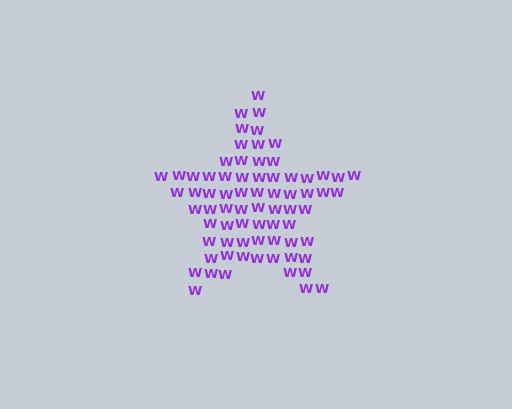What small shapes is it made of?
It is made of small letter W's.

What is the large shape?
The large shape is a star.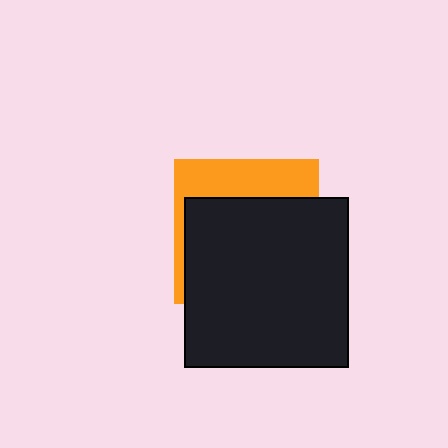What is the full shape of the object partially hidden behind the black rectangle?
The partially hidden object is an orange square.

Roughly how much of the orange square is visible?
A small part of it is visible (roughly 31%).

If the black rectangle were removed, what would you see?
You would see the complete orange square.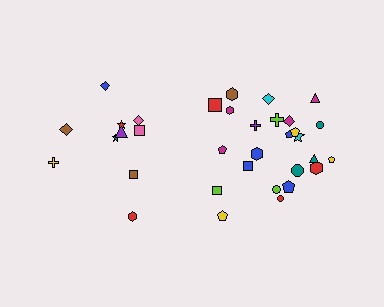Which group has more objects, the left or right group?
The right group.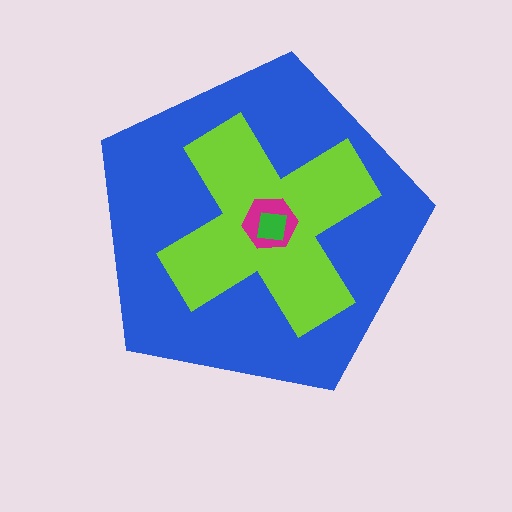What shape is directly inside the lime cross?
The magenta hexagon.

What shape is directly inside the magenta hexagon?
The green square.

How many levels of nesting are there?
4.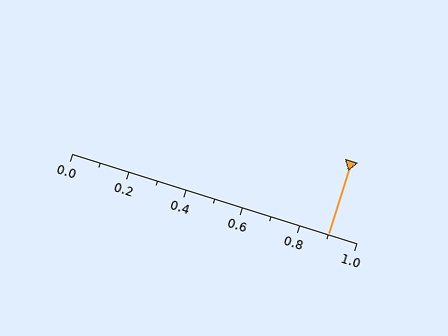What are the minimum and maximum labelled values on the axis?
The axis runs from 0.0 to 1.0.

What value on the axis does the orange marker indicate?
The marker indicates approximately 0.9.